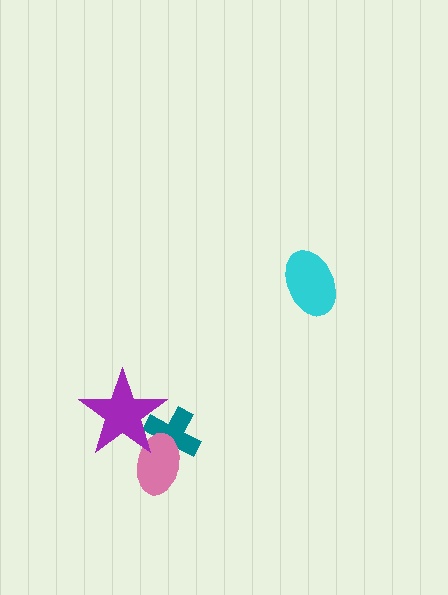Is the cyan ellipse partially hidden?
No, no other shape covers it.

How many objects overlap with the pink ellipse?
2 objects overlap with the pink ellipse.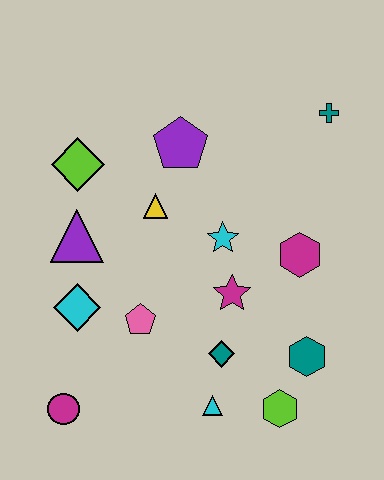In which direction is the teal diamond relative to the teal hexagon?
The teal diamond is to the left of the teal hexagon.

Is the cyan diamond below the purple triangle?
Yes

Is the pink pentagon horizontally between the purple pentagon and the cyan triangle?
No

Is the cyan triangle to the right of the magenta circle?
Yes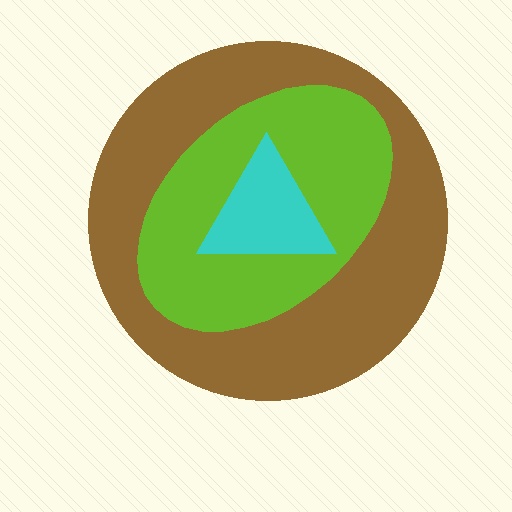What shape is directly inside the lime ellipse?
The cyan triangle.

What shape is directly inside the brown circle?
The lime ellipse.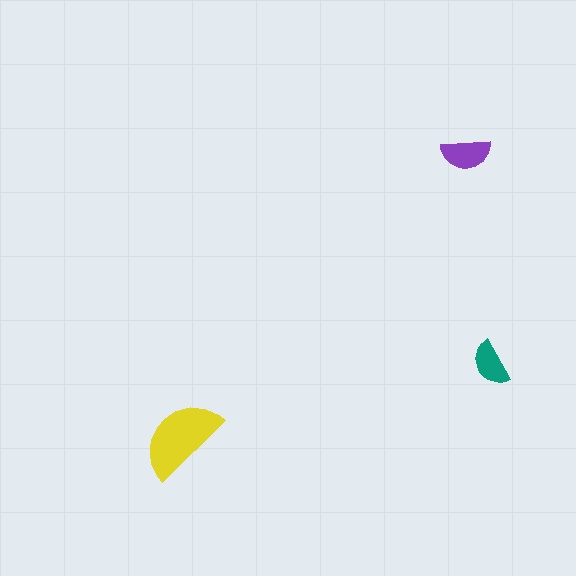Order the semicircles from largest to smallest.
the yellow one, the purple one, the teal one.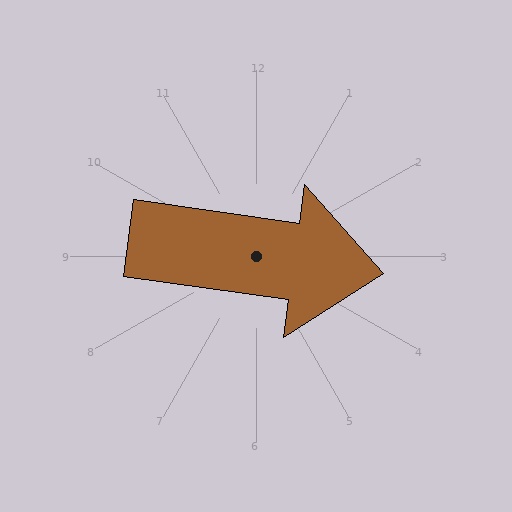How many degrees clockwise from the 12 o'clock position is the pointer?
Approximately 98 degrees.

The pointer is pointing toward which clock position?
Roughly 3 o'clock.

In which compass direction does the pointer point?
East.